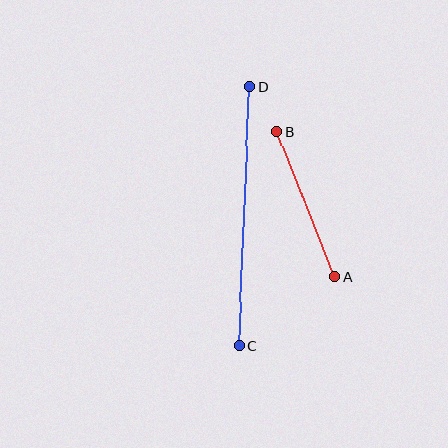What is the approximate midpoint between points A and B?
The midpoint is at approximately (306, 204) pixels.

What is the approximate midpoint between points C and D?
The midpoint is at approximately (245, 216) pixels.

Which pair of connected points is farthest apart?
Points C and D are farthest apart.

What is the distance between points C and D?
The distance is approximately 260 pixels.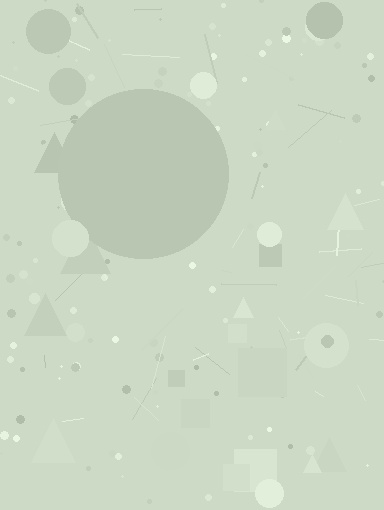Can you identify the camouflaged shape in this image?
The camouflaged shape is a circle.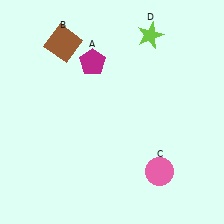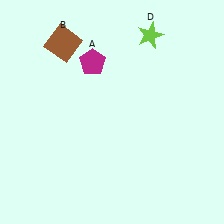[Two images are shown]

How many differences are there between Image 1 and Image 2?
There is 1 difference between the two images.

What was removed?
The pink circle (C) was removed in Image 2.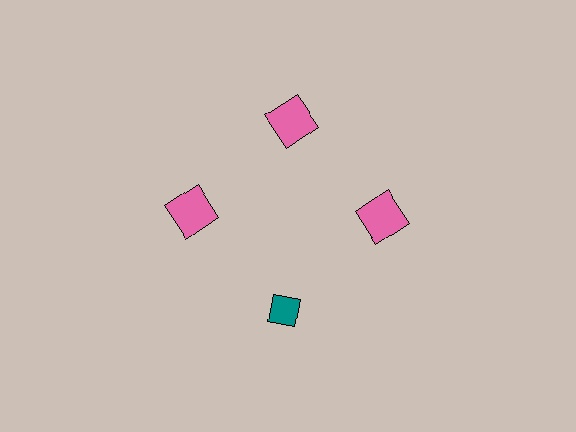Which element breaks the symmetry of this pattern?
The teal diamond at roughly the 6 o'clock position breaks the symmetry. All other shapes are pink squares.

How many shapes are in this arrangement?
There are 4 shapes arranged in a ring pattern.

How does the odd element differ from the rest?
It differs in both color (teal instead of pink) and shape (diamond instead of square).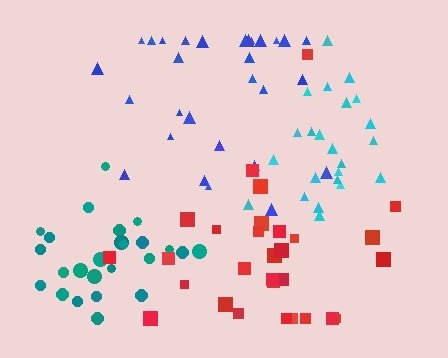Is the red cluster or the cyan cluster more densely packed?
Cyan.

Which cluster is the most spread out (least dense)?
Blue.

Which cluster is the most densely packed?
Teal.